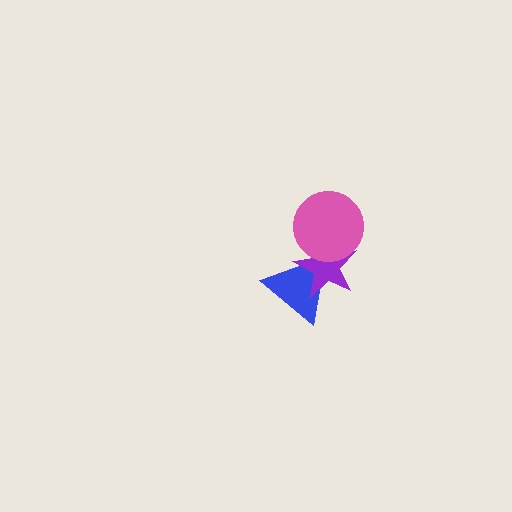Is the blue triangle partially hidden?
Yes, it is partially covered by another shape.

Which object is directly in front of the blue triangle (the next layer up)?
The purple star is directly in front of the blue triangle.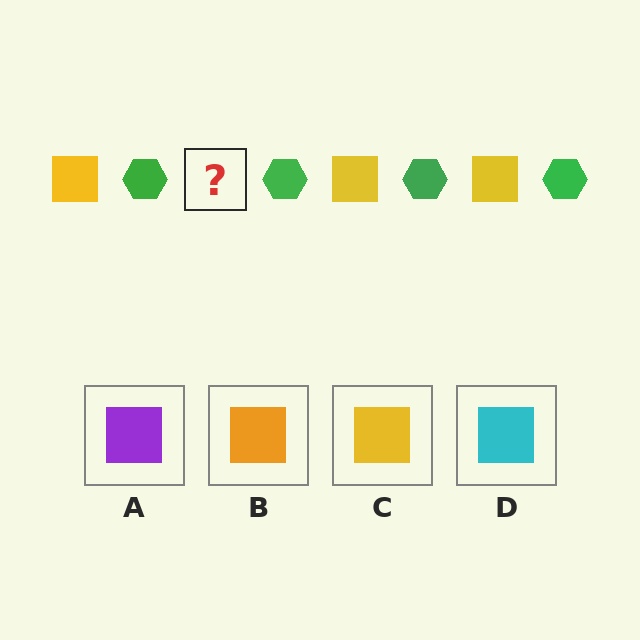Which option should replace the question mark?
Option C.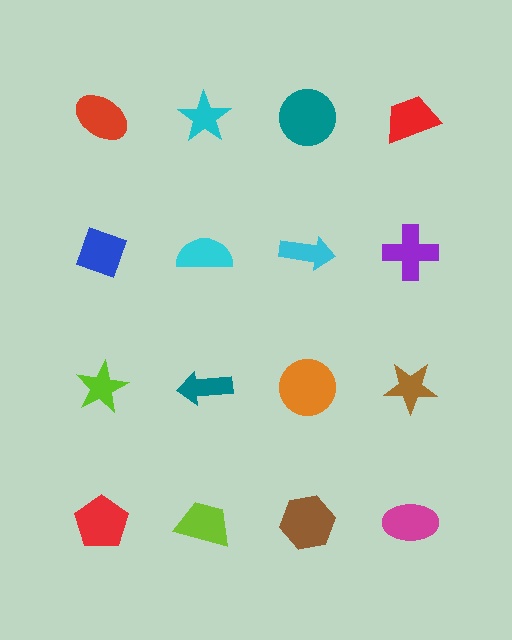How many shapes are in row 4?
4 shapes.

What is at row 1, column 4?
A red trapezoid.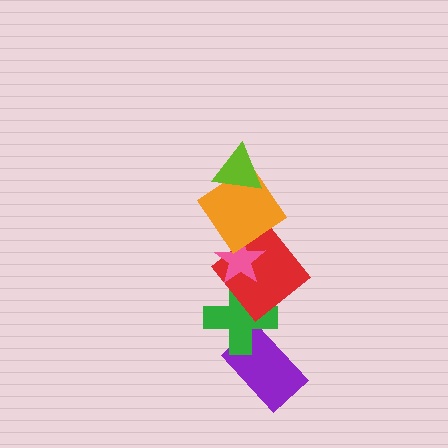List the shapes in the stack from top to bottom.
From top to bottom: the lime triangle, the orange diamond, the pink star, the red diamond, the green cross, the purple rectangle.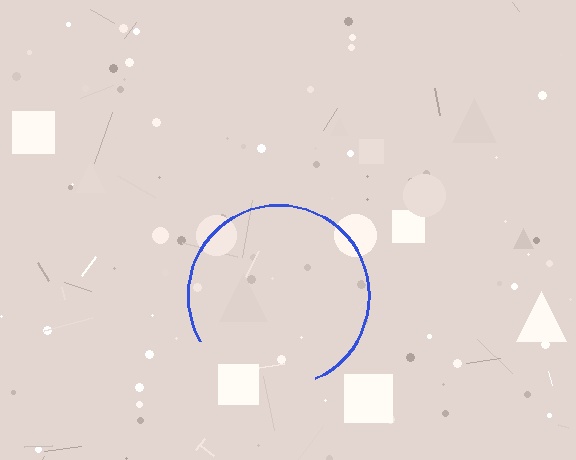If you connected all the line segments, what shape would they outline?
They would outline a circle.